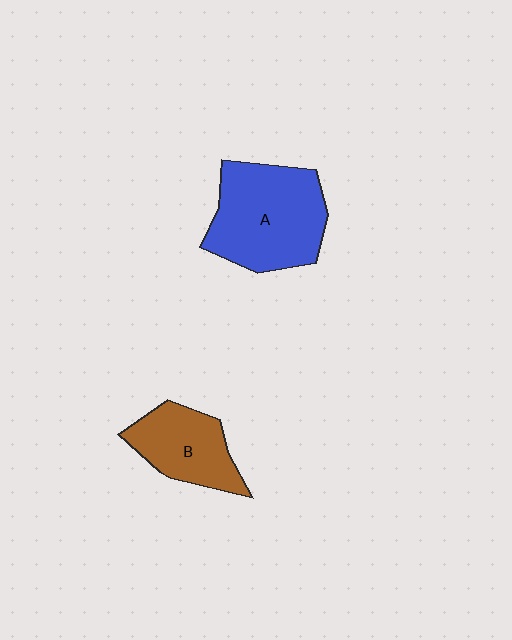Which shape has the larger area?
Shape A (blue).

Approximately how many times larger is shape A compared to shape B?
Approximately 1.6 times.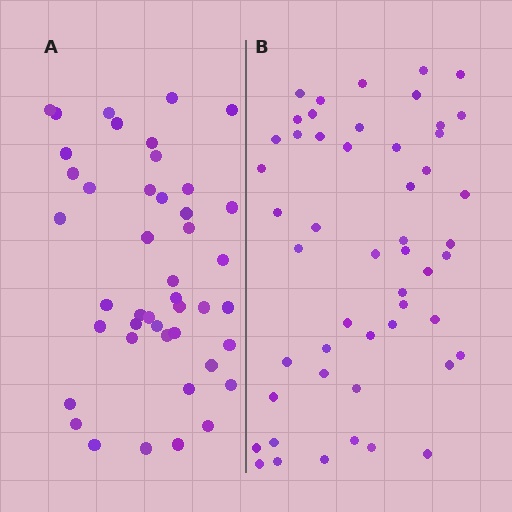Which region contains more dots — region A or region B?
Region B (the right region) has more dots.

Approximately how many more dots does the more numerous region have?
Region B has roughly 8 or so more dots than region A.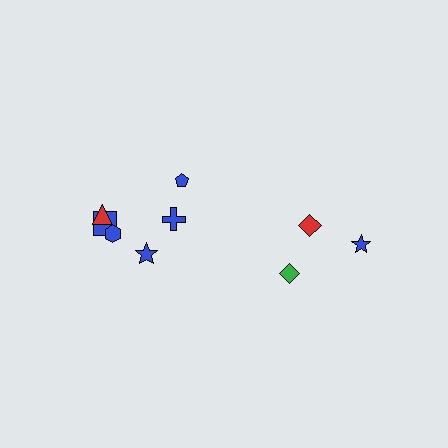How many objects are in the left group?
There are 6 objects.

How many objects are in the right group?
There are 3 objects.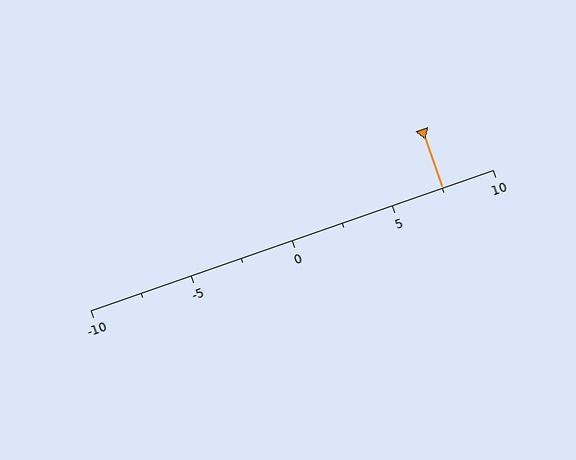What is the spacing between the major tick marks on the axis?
The major ticks are spaced 5 apart.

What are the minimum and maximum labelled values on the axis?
The axis runs from -10 to 10.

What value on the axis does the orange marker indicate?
The marker indicates approximately 7.5.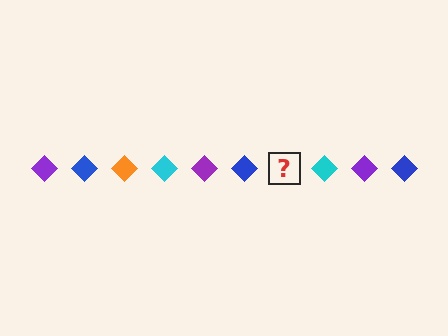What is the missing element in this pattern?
The missing element is an orange diamond.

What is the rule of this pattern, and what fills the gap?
The rule is that the pattern cycles through purple, blue, orange, cyan diamonds. The gap should be filled with an orange diamond.